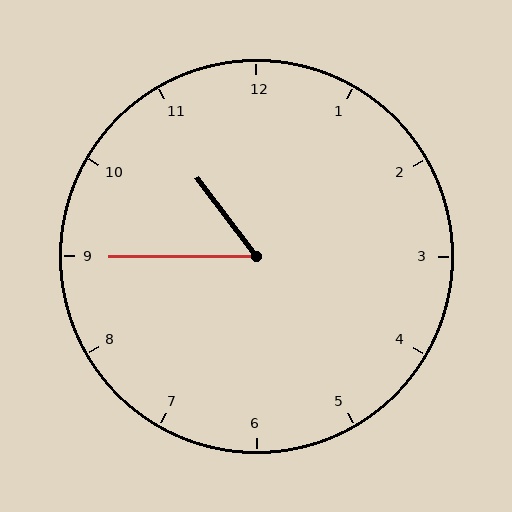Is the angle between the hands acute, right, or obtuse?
It is acute.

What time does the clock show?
10:45.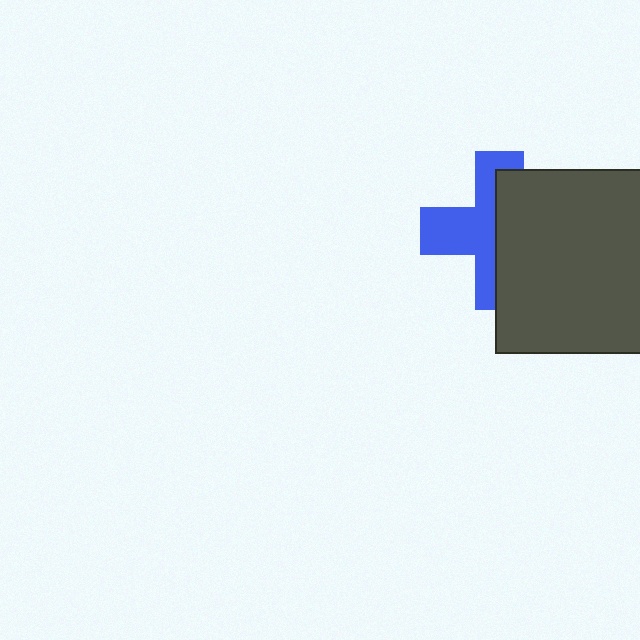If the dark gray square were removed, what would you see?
You would see the complete blue cross.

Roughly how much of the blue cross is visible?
About half of it is visible (roughly 49%).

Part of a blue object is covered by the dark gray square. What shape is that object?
It is a cross.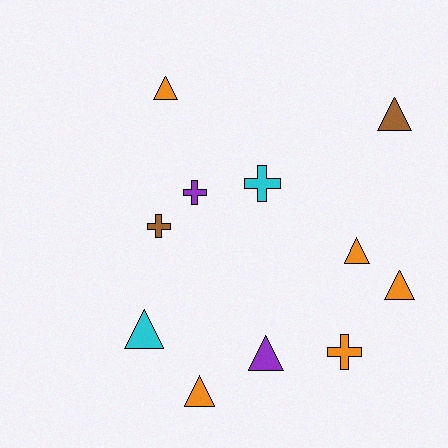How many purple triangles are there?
There is 1 purple triangle.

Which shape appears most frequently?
Triangle, with 7 objects.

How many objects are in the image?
There are 11 objects.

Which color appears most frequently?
Orange, with 5 objects.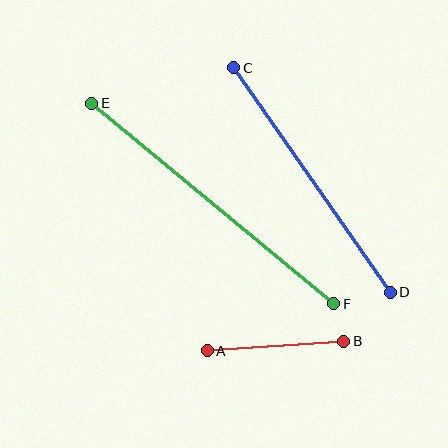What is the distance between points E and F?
The distance is approximately 314 pixels.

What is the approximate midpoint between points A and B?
The midpoint is at approximately (276, 346) pixels.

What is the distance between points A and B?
The distance is approximately 137 pixels.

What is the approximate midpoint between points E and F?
The midpoint is at approximately (213, 203) pixels.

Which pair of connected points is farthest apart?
Points E and F are farthest apart.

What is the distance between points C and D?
The distance is approximately 274 pixels.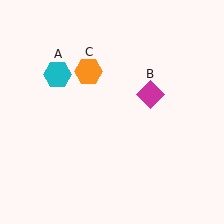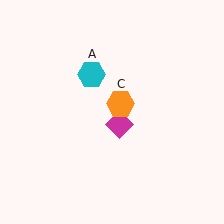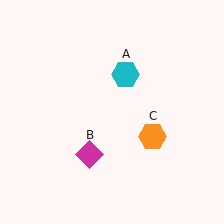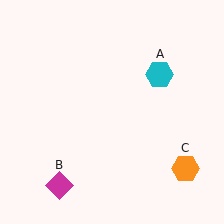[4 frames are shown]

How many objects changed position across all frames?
3 objects changed position: cyan hexagon (object A), magenta diamond (object B), orange hexagon (object C).